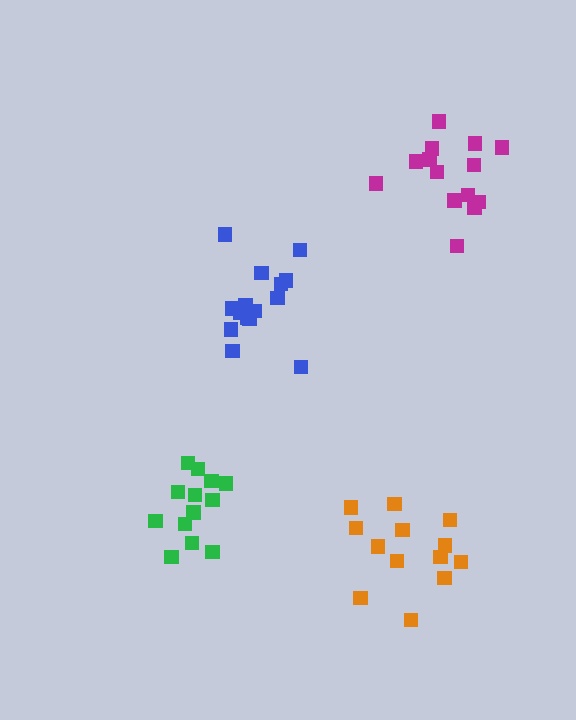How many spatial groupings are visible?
There are 4 spatial groupings.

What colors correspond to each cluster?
The clusters are colored: green, orange, blue, magenta.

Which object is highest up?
The magenta cluster is topmost.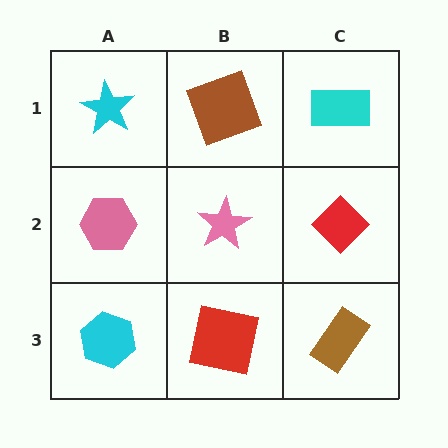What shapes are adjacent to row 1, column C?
A red diamond (row 2, column C), a brown square (row 1, column B).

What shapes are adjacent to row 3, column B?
A pink star (row 2, column B), a cyan hexagon (row 3, column A), a brown rectangle (row 3, column C).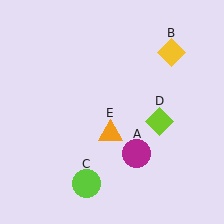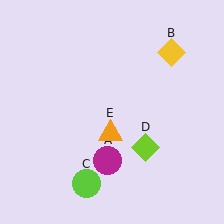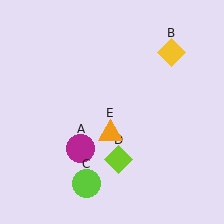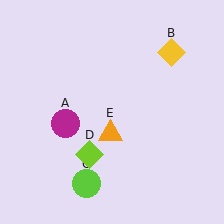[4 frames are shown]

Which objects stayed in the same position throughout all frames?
Yellow diamond (object B) and lime circle (object C) and orange triangle (object E) remained stationary.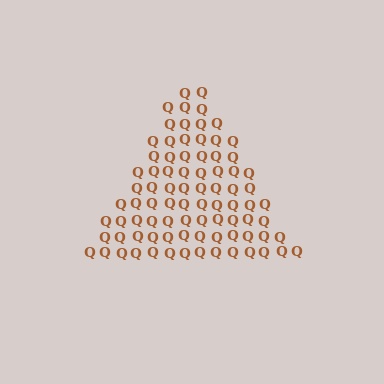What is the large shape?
The large shape is a triangle.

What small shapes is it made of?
It is made of small letter Q's.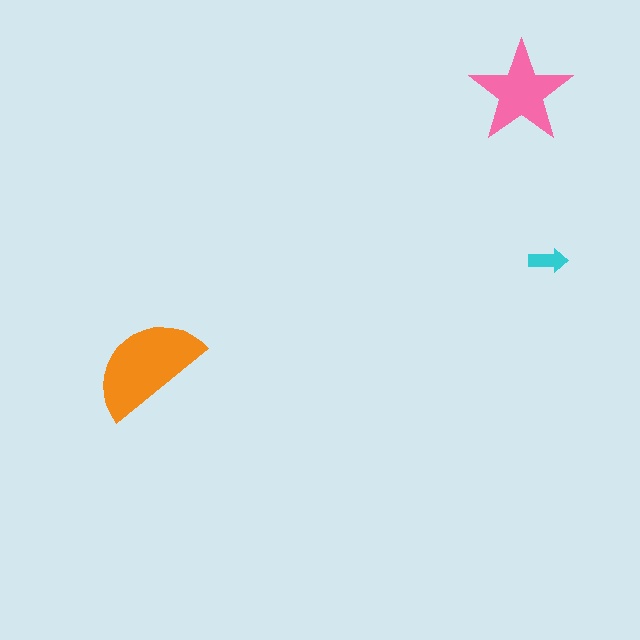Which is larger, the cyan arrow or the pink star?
The pink star.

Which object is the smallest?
The cyan arrow.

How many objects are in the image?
There are 3 objects in the image.